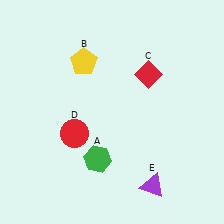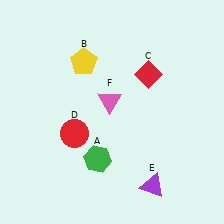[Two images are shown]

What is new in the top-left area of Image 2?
A pink triangle (F) was added in the top-left area of Image 2.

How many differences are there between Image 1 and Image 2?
There is 1 difference between the two images.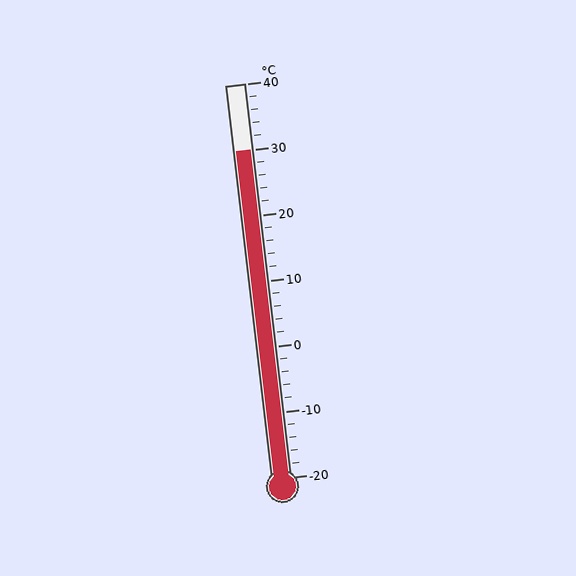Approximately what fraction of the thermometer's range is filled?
The thermometer is filled to approximately 85% of its range.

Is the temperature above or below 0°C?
The temperature is above 0°C.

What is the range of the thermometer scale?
The thermometer scale ranges from -20°C to 40°C.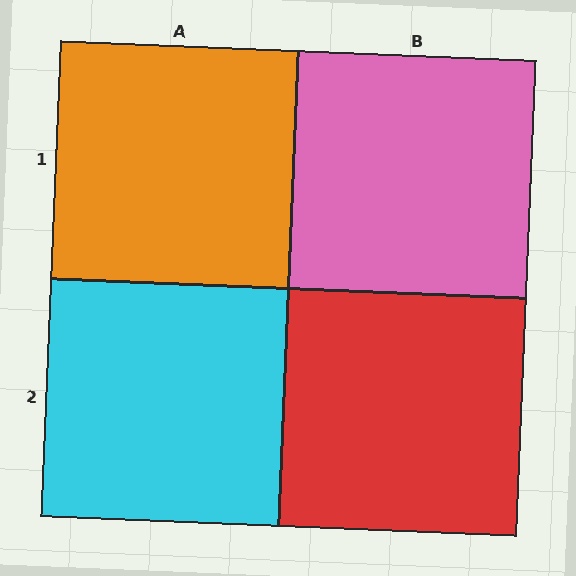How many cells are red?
1 cell is red.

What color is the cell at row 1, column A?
Orange.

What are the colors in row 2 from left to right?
Cyan, red.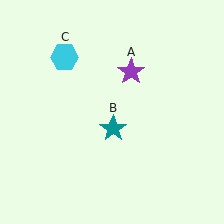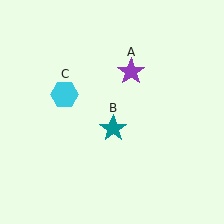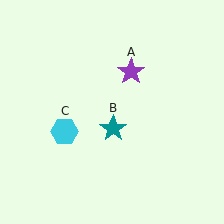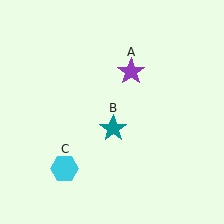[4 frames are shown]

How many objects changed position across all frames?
1 object changed position: cyan hexagon (object C).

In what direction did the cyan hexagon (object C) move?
The cyan hexagon (object C) moved down.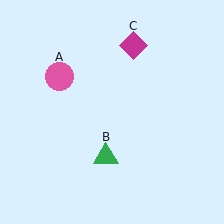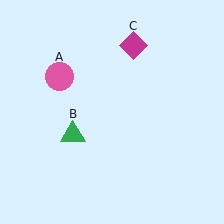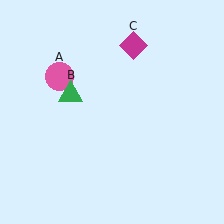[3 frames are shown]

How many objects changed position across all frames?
1 object changed position: green triangle (object B).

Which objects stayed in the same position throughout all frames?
Pink circle (object A) and magenta diamond (object C) remained stationary.